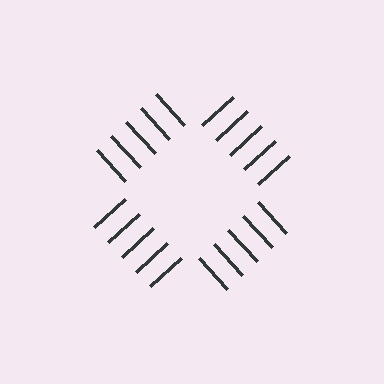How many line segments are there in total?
20 — 5 along each of the 4 edges.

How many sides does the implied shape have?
4 sides — the line-ends trace a square.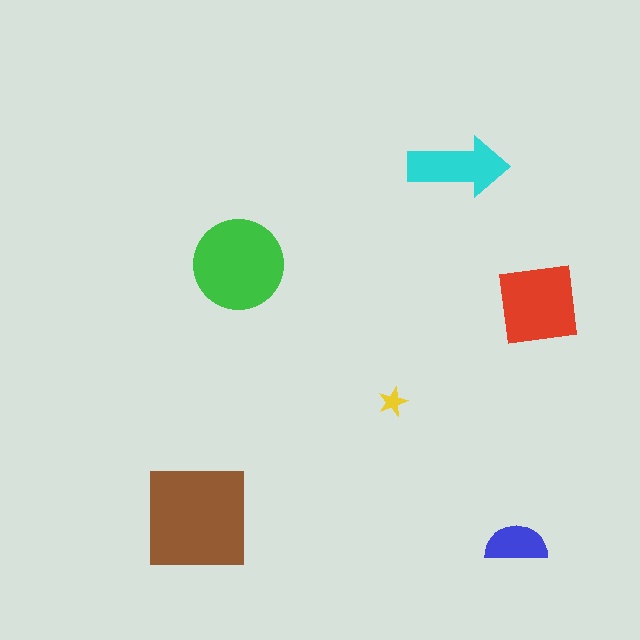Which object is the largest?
The brown square.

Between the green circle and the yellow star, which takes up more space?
The green circle.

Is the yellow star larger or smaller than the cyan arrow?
Smaller.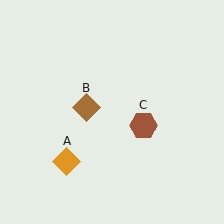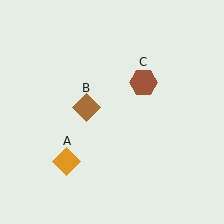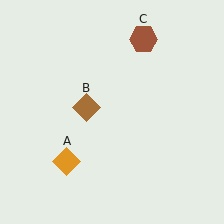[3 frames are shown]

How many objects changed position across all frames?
1 object changed position: brown hexagon (object C).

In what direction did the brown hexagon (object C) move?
The brown hexagon (object C) moved up.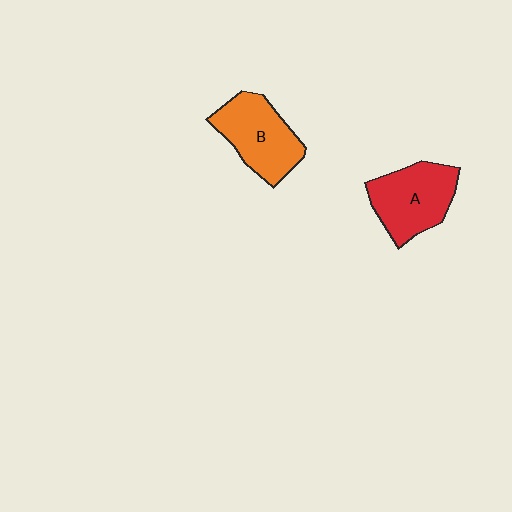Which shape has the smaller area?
Shape B (orange).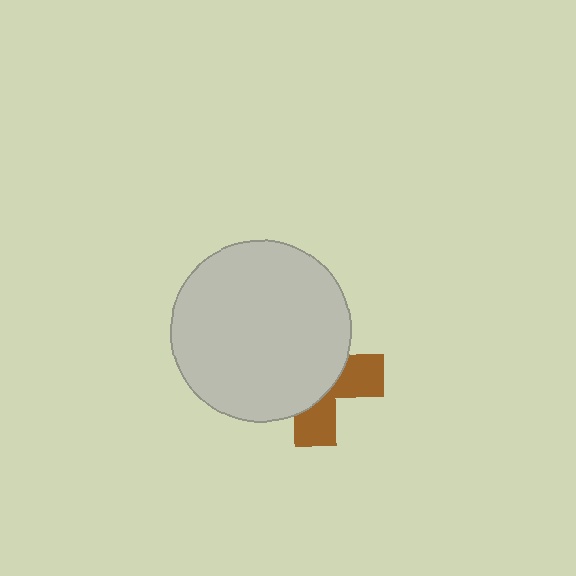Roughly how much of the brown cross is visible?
A small part of it is visible (roughly 36%).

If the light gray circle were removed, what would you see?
You would see the complete brown cross.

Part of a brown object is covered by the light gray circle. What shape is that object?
It is a cross.